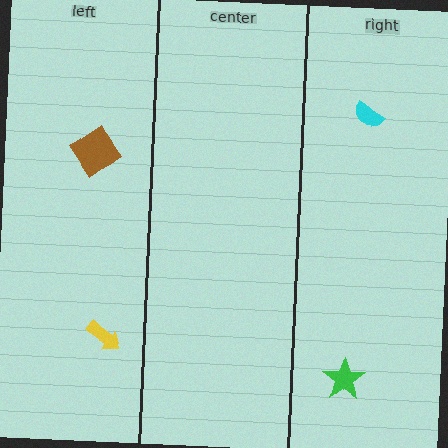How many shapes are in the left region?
2.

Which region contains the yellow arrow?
The left region.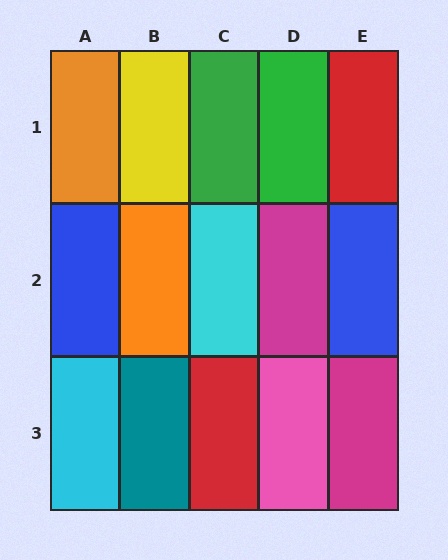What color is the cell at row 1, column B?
Yellow.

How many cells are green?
2 cells are green.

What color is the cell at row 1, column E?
Red.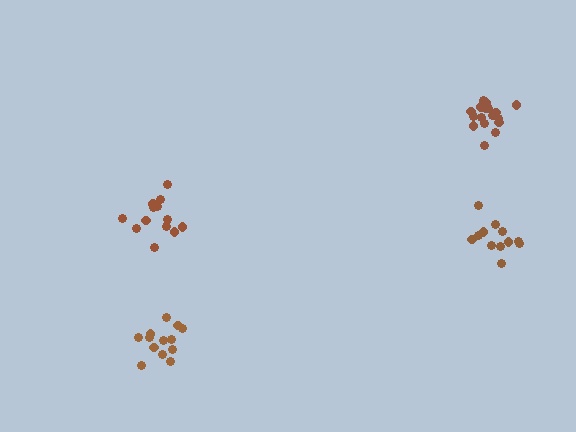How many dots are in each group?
Group 1: 12 dots, Group 2: 13 dots, Group 3: 13 dots, Group 4: 17 dots (55 total).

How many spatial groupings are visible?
There are 4 spatial groupings.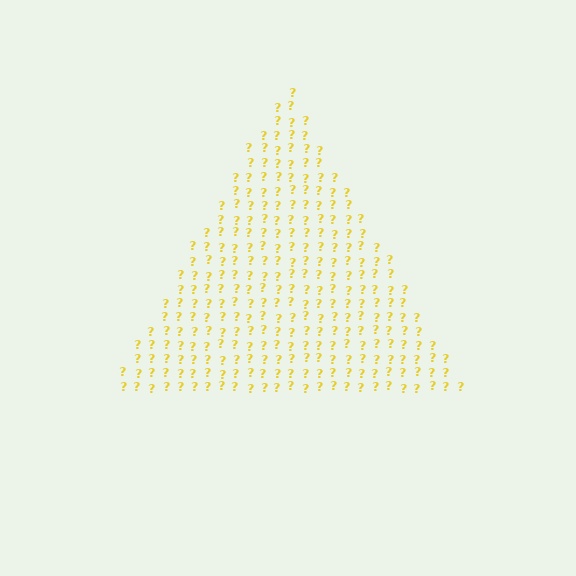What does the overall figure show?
The overall figure shows a triangle.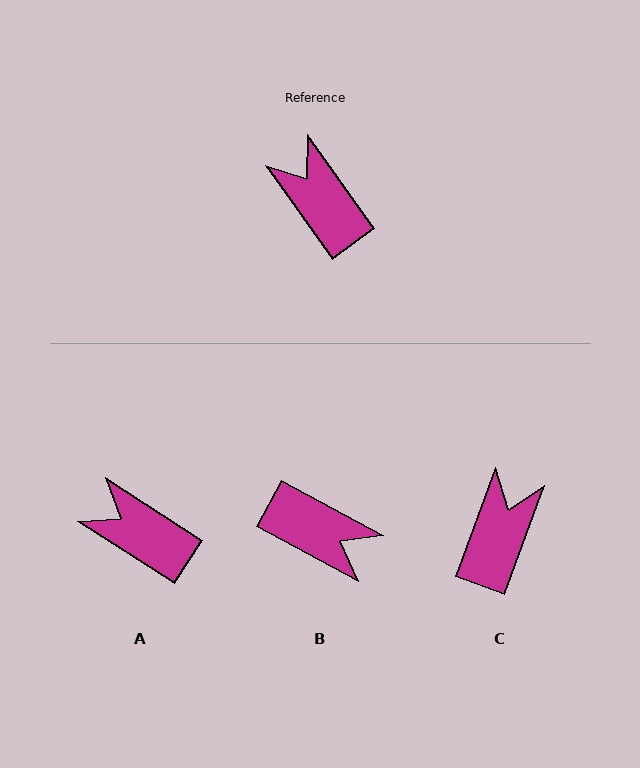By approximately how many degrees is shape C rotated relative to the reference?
Approximately 56 degrees clockwise.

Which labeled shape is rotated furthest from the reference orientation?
B, about 154 degrees away.